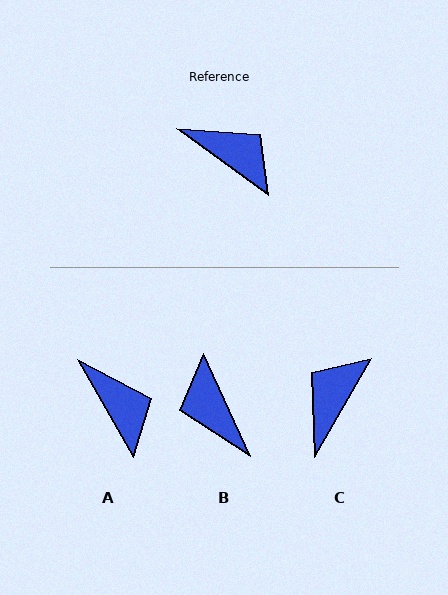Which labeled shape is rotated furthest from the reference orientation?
B, about 151 degrees away.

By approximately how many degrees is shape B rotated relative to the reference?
Approximately 151 degrees counter-clockwise.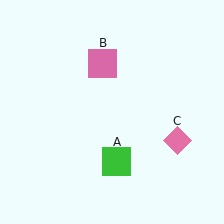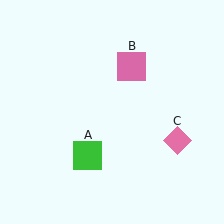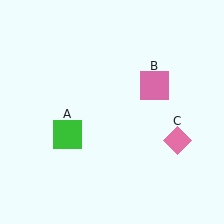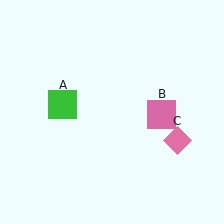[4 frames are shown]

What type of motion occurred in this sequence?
The green square (object A), pink square (object B) rotated clockwise around the center of the scene.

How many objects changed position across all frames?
2 objects changed position: green square (object A), pink square (object B).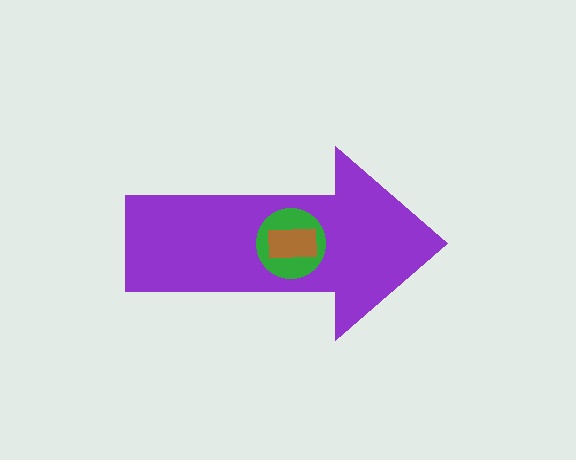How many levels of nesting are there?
3.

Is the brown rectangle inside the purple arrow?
Yes.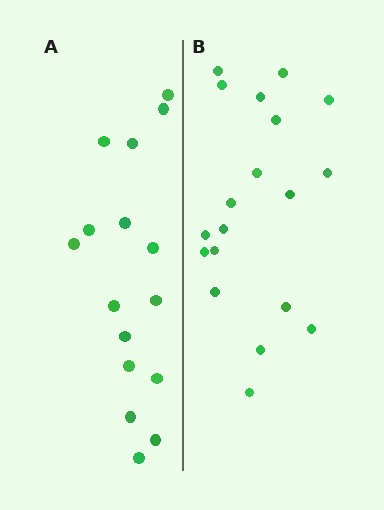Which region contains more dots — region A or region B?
Region B (the right region) has more dots.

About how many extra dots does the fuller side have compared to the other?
Region B has just a few more — roughly 2 or 3 more dots than region A.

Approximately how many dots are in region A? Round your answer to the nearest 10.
About 20 dots. (The exact count is 16, which rounds to 20.)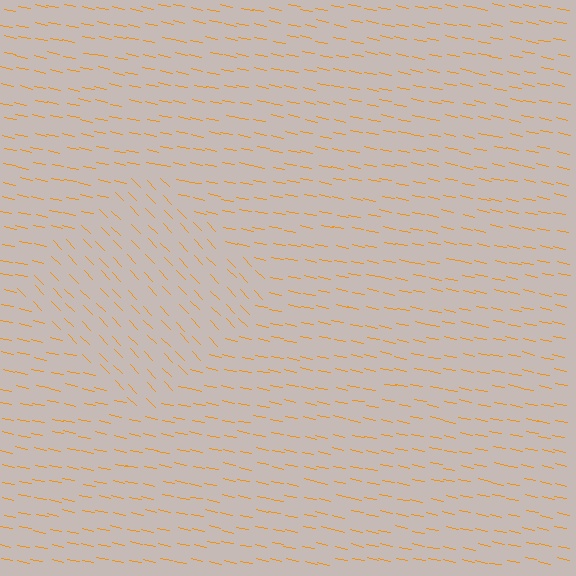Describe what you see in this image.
The image is filled with small orange line segments. A diamond region in the image has lines oriented differently from the surrounding lines, creating a visible texture boundary.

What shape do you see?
I see a diamond.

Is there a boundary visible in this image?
Yes, there is a texture boundary formed by a change in line orientation.